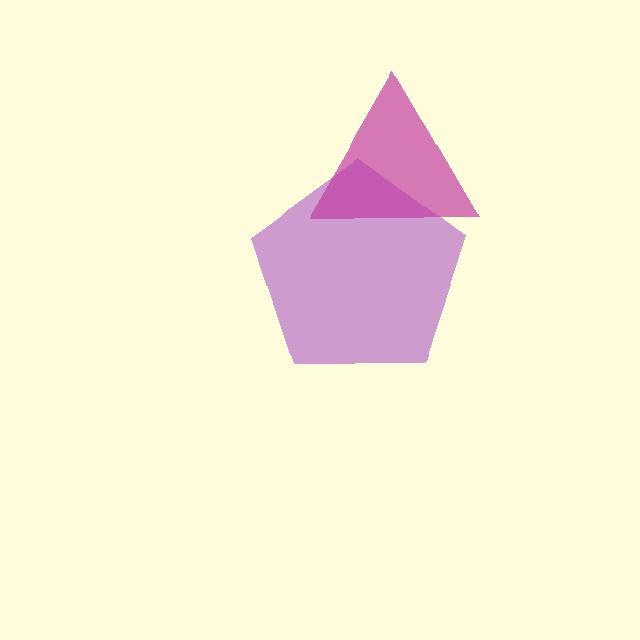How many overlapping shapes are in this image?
There are 2 overlapping shapes in the image.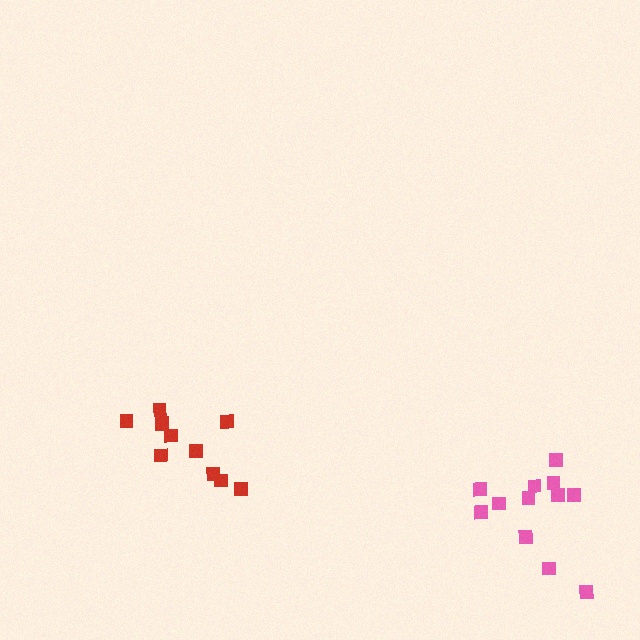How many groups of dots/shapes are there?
There are 2 groups.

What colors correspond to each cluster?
The clusters are colored: red, pink.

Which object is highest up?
The red cluster is topmost.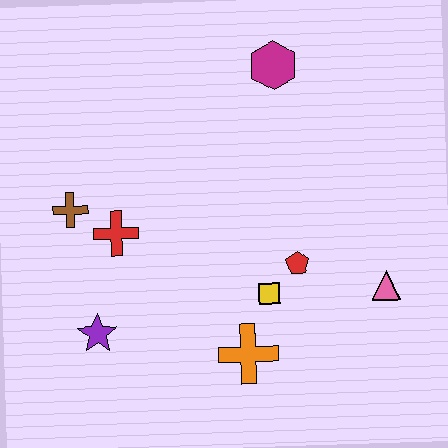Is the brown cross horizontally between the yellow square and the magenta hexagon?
No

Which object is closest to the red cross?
The brown cross is closest to the red cross.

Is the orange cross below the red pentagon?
Yes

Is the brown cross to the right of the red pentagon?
No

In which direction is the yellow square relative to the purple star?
The yellow square is to the right of the purple star.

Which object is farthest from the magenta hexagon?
The purple star is farthest from the magenta hexagon.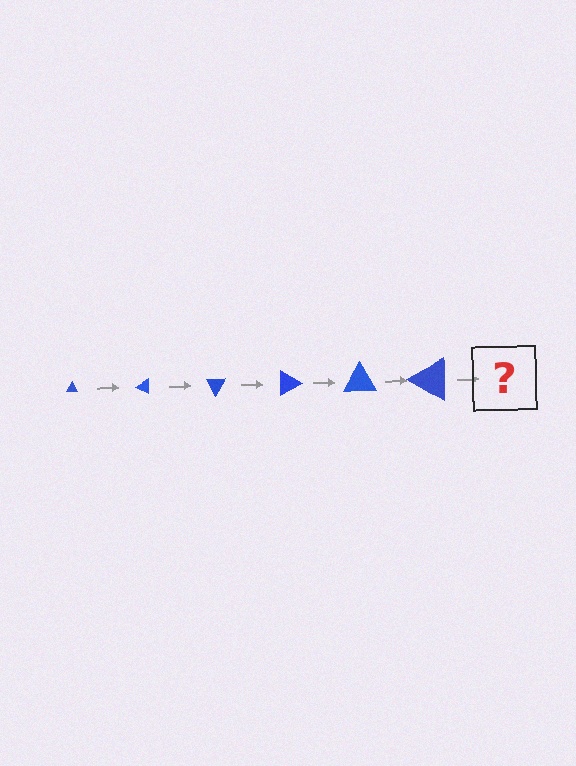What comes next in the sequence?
The next element should be a triangle, larger than the previous one and rotated 180 degrees from the start.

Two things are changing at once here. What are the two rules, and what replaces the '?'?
The two rules are that the triangle grows larger each step and it rotates 30 degrees each step. The '?' should be a triangle, larger than the previous one and rotated 180 degrees from the start.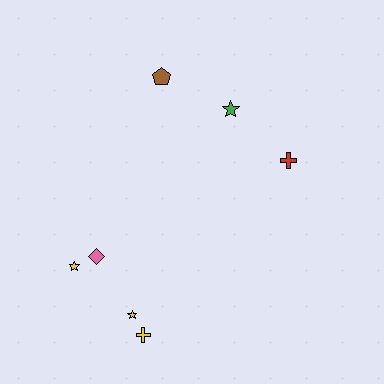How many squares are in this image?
There are no squares.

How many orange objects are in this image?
There are no orange objects.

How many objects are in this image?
There are 7 objects.